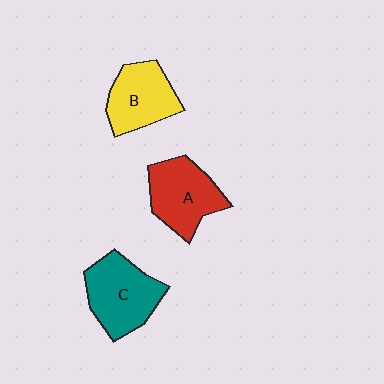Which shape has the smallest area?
Shape B (yellow).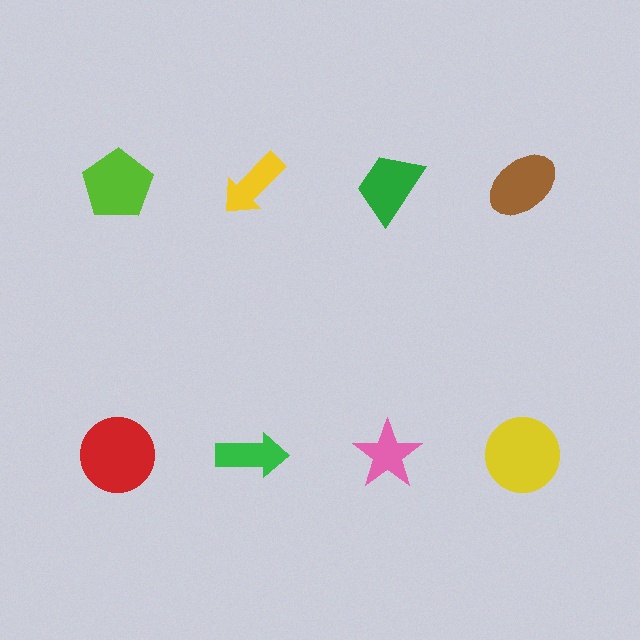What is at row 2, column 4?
A yellow circle.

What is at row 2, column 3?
A pink star.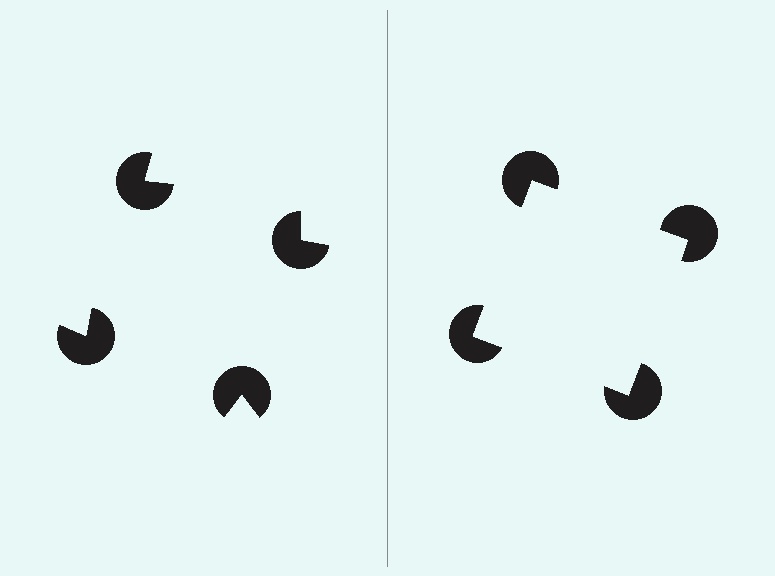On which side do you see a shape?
An illusory square appears on the right side. On the left side the wedge cuts are rotated, so no coherent shape forms.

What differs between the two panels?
The pac-man discs are positioned identically on both sides; only the wedge orientations differ. On the right they align to a square; on the left they are misaligned.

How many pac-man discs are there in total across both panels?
8 — 4 on each side.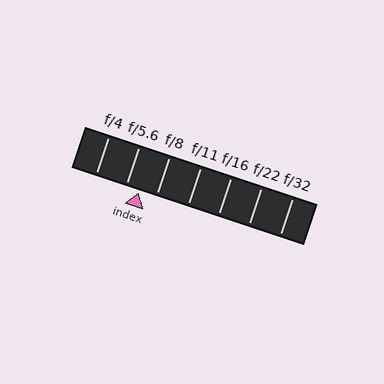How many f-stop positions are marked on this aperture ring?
There are 7 f-stop positions marked.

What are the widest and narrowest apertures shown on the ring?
The widest aperture shown is f/4 and the narrowest is f/32.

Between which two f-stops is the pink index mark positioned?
The index mark is between f/5.6 and f/8.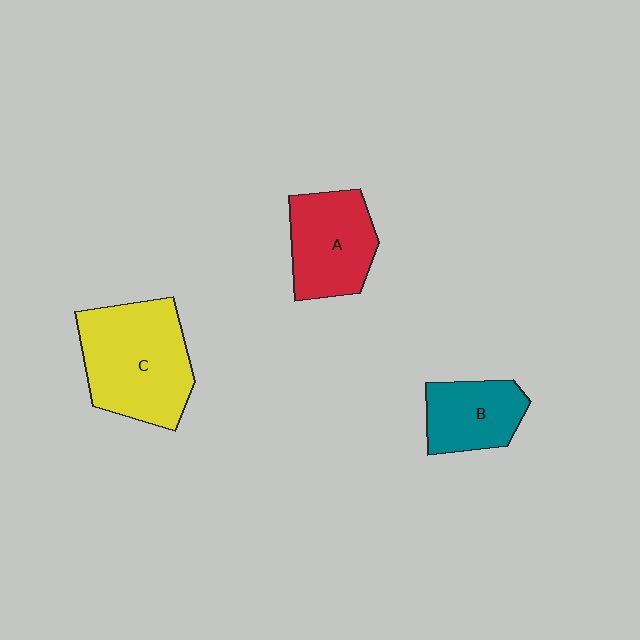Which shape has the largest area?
Shape C (yellow).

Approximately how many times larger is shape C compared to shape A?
Approximately 1.4 times.